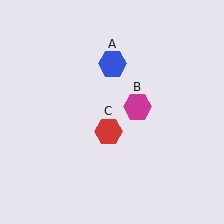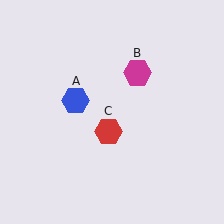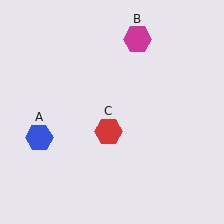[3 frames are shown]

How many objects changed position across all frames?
2 objects changed position: blue hexagon (object A), magenta hexagon (object B).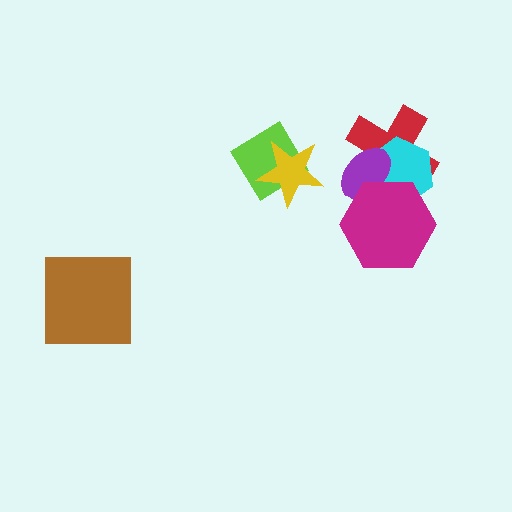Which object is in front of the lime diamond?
The yellow star is in front of the lime diamond.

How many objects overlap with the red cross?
3 objects overlap with the red cross.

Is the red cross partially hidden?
Yes, it is partially covered by another shape.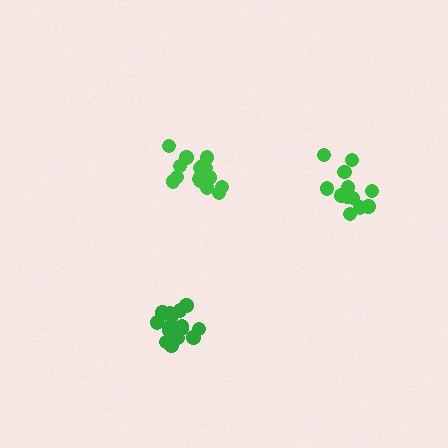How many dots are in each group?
Group 1: 19 dots, Group 2: 13 dots, Group 3: 18 dots (50 total).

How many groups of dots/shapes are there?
There are 3 groups.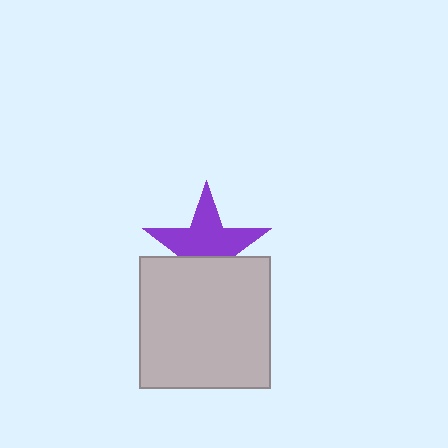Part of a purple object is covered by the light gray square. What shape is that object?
It is a star.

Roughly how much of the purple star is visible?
About half of it is visible (roughly 62%).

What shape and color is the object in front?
The object in front is a light gray square.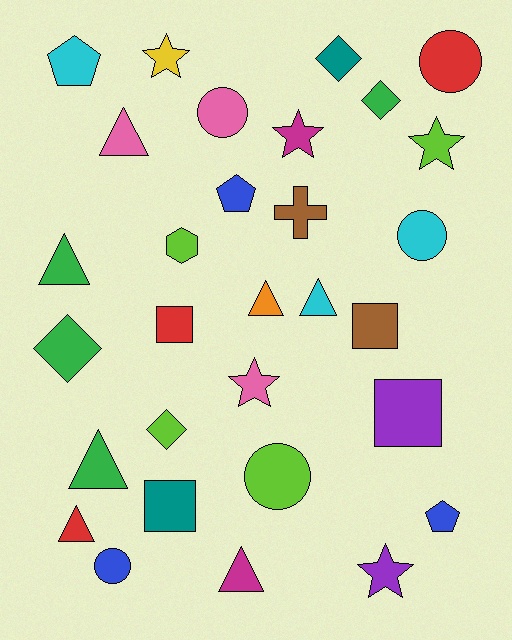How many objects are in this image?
There are 30 objects.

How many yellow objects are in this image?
There is 1 yellow object.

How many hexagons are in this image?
There is 1 hexagon.